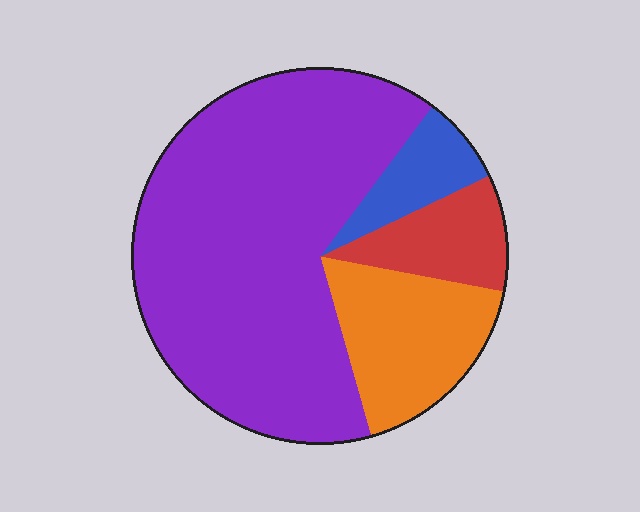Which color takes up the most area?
Purple, at roughly 65%.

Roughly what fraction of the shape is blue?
Blue takes up about one tenth (1/10) of the shape.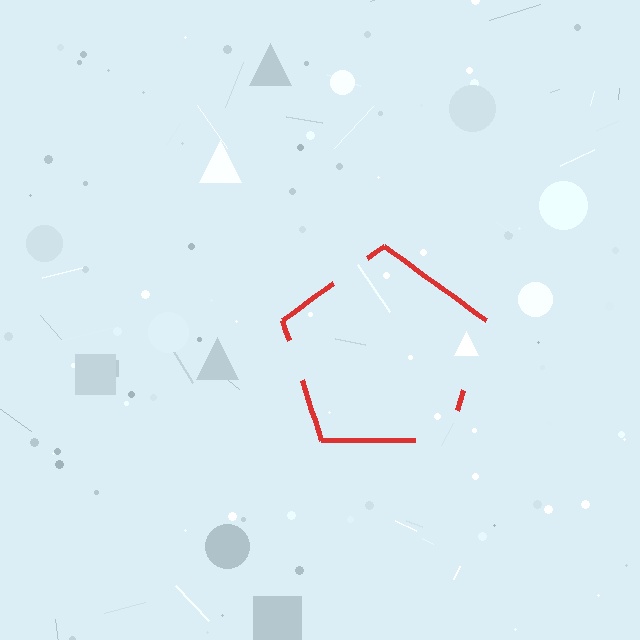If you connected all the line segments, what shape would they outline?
They would outline a pentagon.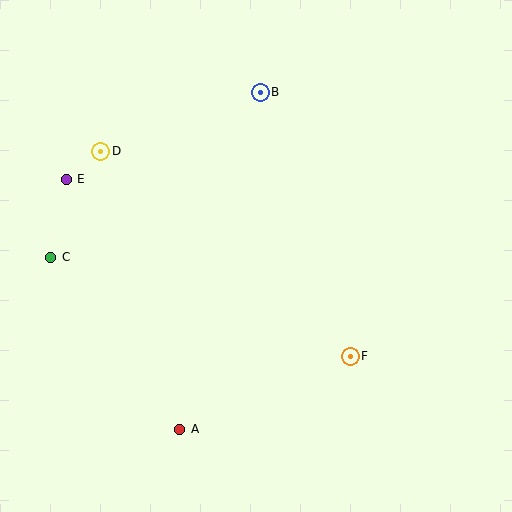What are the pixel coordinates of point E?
Point E is at (66, 179).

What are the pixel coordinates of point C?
Point C is at (51, 257).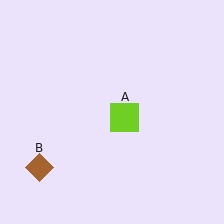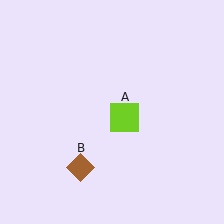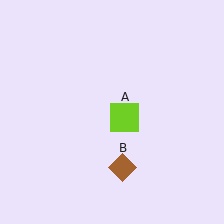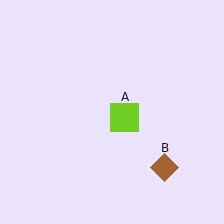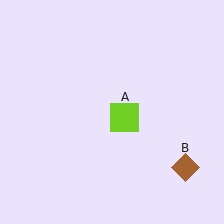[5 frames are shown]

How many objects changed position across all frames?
1 object changed position: brown diamond (object B).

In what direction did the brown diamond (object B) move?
The brown diamond (object B) moved right.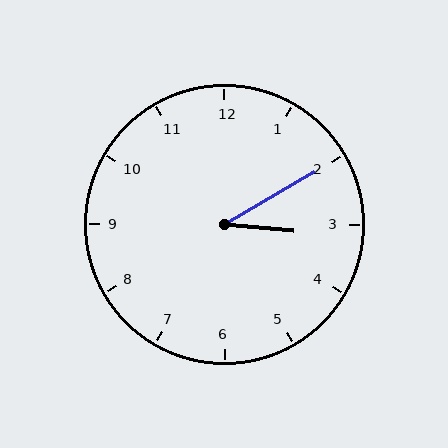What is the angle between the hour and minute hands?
Approximately 35 degrees.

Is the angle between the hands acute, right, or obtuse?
It is acute.